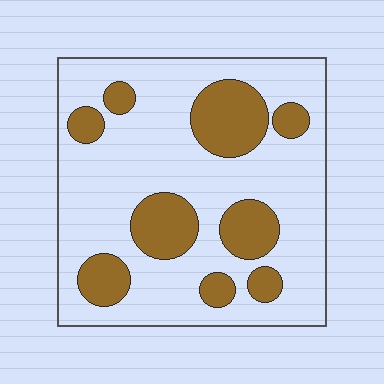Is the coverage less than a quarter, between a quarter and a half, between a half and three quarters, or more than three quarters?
Between a quarter and a half.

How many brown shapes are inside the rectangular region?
9.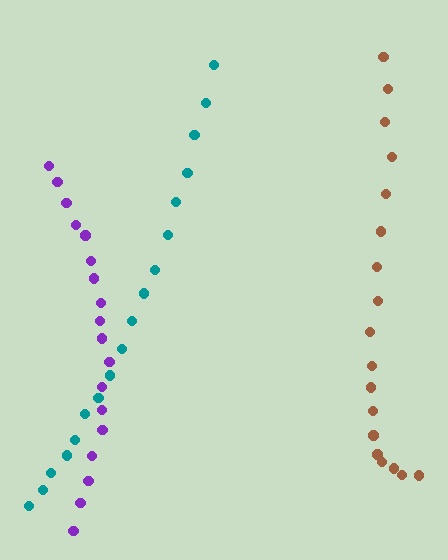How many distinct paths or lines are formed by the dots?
There are 3 distinct paths.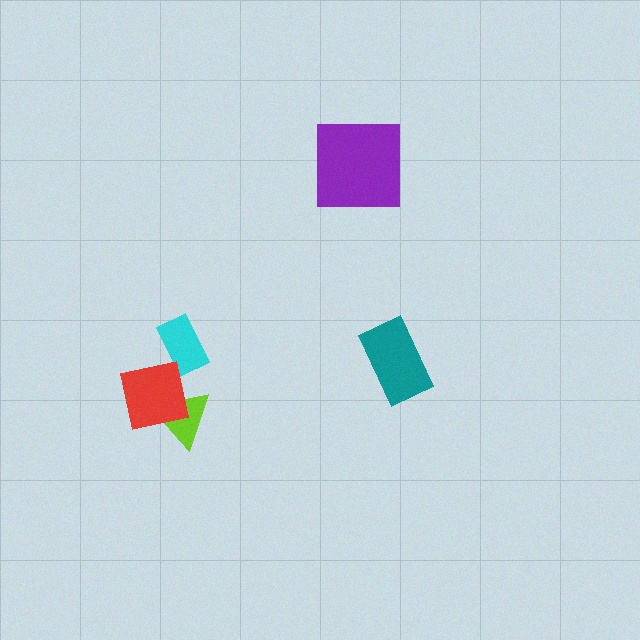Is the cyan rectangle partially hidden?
Yes, it is partially covered by another shape.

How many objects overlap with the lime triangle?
1 object overlaps with the lime triangle.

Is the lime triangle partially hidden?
Yes, it is partially covered by another shape.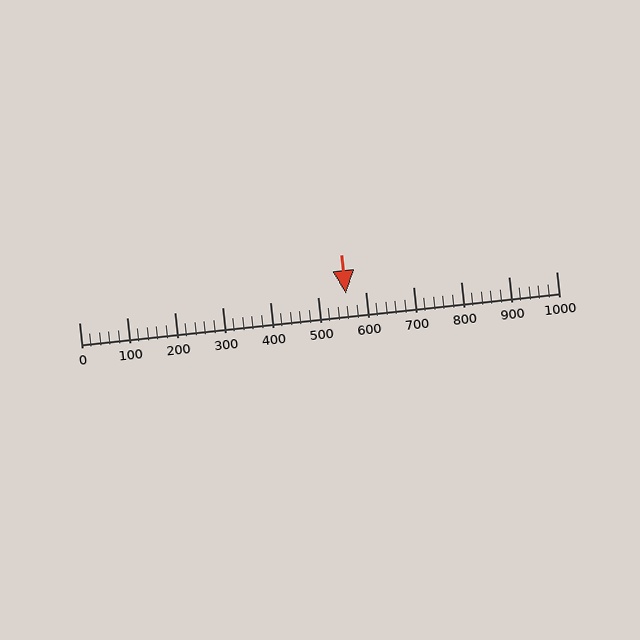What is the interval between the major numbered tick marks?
The major tick marks are spaced 100 units apart.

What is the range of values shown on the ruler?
The ruler shows values from 0 to 1000.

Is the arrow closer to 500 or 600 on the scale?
The arrow is closer to 600.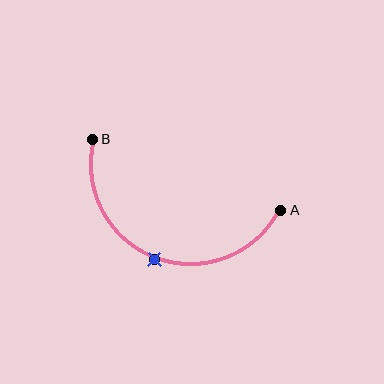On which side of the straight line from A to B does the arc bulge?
The arc bulges below the straight line connecting A and B.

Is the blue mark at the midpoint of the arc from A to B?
Yes. The blue mark lies on the arc at equal arc-length from both A and B — it is the arc midpoint.